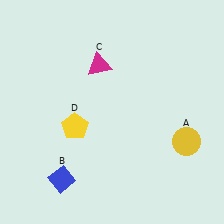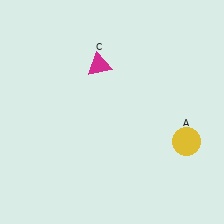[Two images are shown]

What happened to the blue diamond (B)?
The blue diamond (B) was removed in Image 2. It was in the bottom-left area of Image 1.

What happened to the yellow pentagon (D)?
The yellow pentagon (D) was removed in Image 2. It was in the bottom-left area of Image 1.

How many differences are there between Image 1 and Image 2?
There are 2 differences between the two images.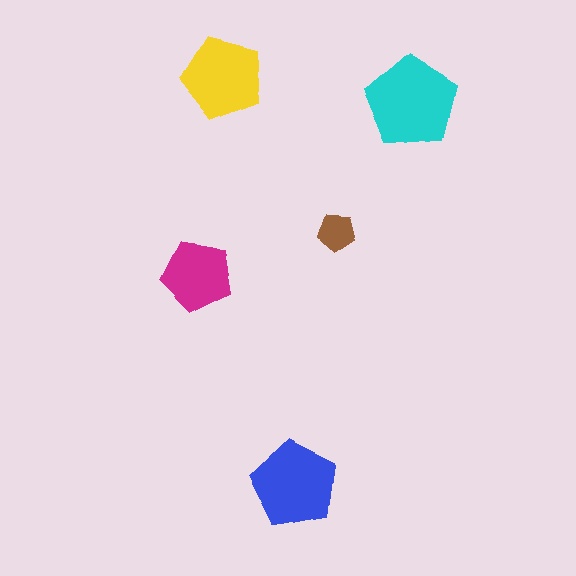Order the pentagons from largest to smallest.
the cyan one, the blue one, the yellow one, the magenta one, the brown one.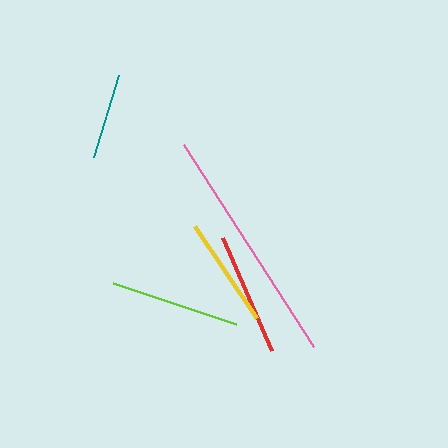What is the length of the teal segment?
The teal segment is approximately 85 pixels long.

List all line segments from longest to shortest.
From longest to shortest: pink, lime, red, yellow, teal.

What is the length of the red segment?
The red segment is approximately 123 pixels long.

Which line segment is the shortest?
The teal line is the shortest at approximately 85 pixels.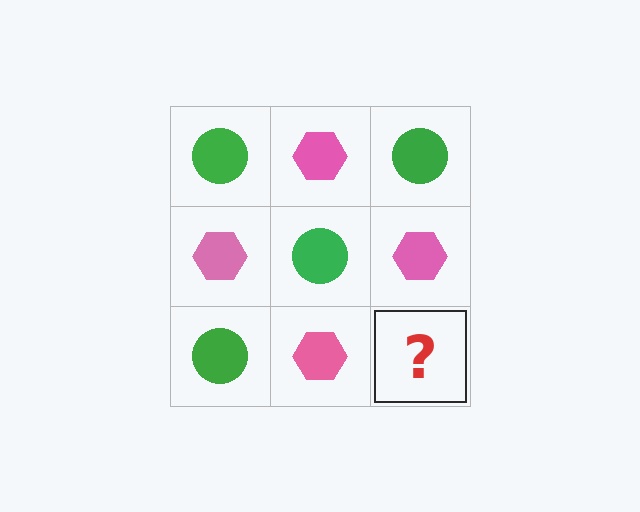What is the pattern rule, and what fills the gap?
The rule is that it alternates green circle and pink hexagon in a checkerboard pattern. The gap should be filled with a green circle.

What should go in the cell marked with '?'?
The missing cell should contain a green circle.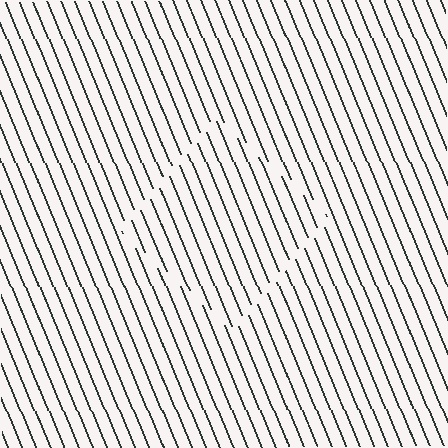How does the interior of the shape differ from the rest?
The interior of the shape contains the same grating, shifted by half a period — the contour is defined by the phase discontinuity where line-ends from the inner and outer gratings abut.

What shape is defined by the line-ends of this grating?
An illusory square. The interior of the shape contains the same grating, shifted by half a period — the contour is defined by the phase discontinuity where line-ends from the inner and outer gratings abut.